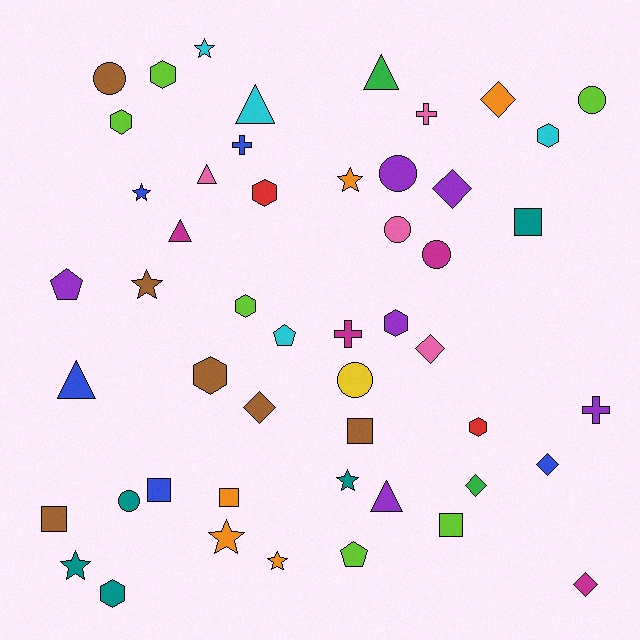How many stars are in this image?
There are 8 stars.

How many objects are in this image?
There are 50 objects.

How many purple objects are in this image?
There are 6 purple objects.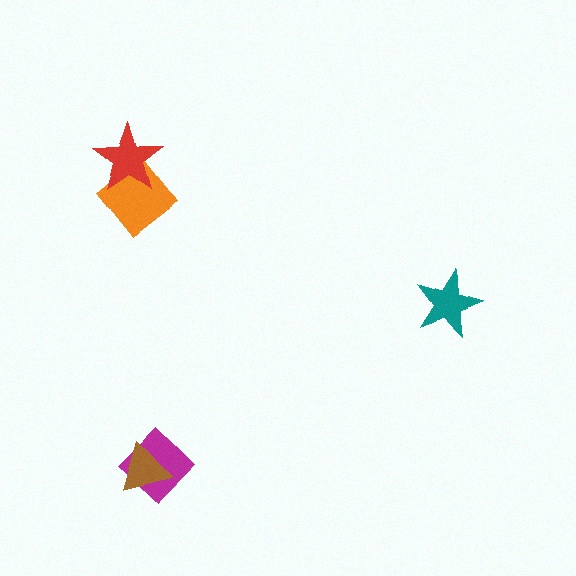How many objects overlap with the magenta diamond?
1 object overlaps with the magenta diamond.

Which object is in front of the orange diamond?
The red star is in front of the orange diamond.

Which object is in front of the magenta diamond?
The brown triangle is in front of the magenta diamond.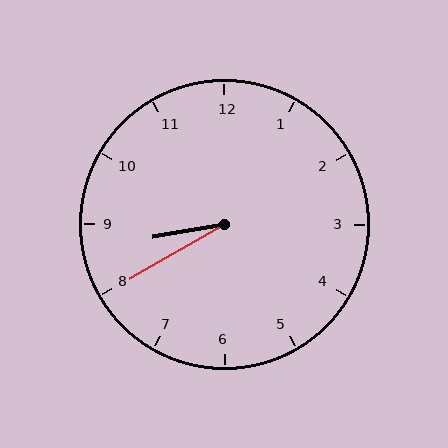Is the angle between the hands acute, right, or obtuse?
It is acute.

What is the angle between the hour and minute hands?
Approximately 20 degrees.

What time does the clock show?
8:40.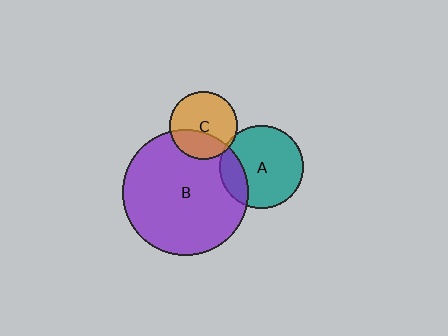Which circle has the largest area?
Circle B (purple).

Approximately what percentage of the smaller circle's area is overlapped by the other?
Approximately 35%.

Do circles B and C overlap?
Yes.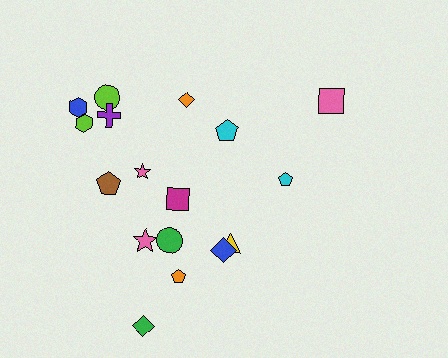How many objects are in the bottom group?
There are 7 objects.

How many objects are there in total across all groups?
There are 17 objects.